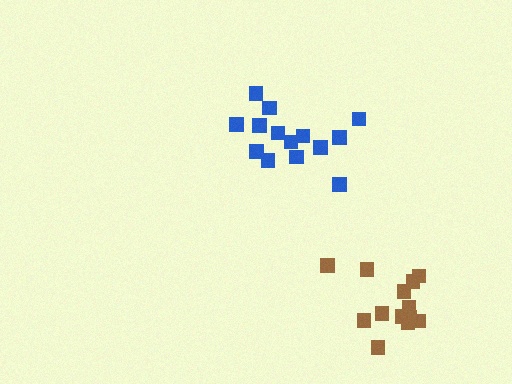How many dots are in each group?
Group 1: 13 dots, Group 2: 14 dots (27 total).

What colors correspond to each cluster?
The clusters are colored: brown, blue.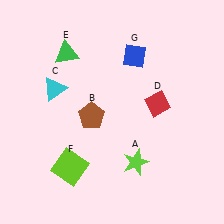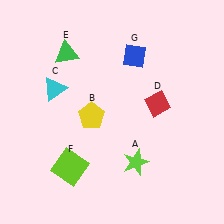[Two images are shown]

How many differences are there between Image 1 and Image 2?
There is 1 difference between the two images.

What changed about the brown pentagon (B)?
In Image 1, B is brown. In Image 2, it changed to yellow.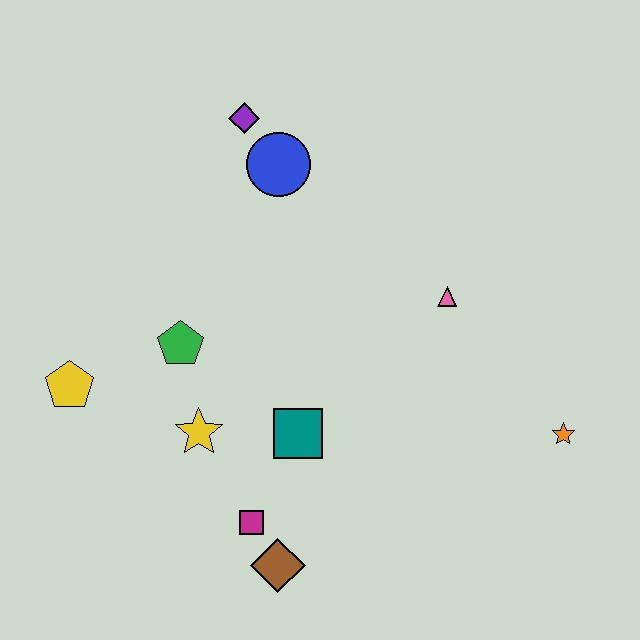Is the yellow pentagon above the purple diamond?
No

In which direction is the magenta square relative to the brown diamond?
The magenta square is above the brown diamond.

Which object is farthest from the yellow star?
The orange star is farthest from the yellow star.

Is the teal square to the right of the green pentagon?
Yes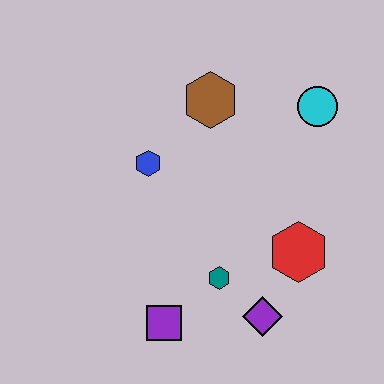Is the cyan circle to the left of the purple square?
No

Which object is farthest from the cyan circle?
The purple square is farthest from the cyan circle.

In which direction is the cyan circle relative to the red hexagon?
The cyan circle is above the red hexagon.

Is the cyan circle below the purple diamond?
No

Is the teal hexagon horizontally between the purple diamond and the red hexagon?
No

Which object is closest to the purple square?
The teal hexagon is closest to the purple square.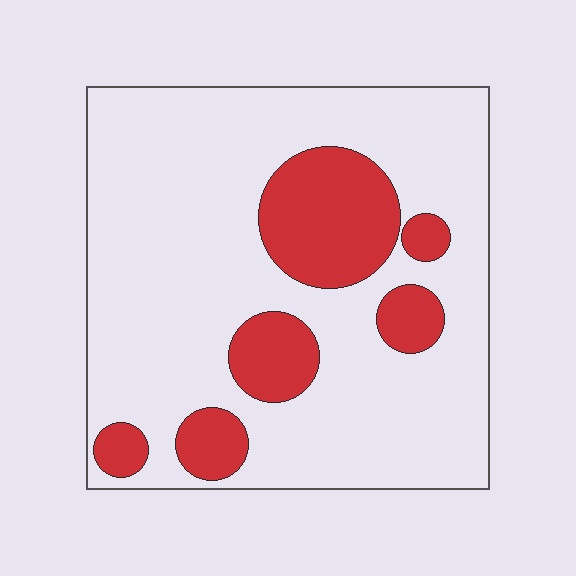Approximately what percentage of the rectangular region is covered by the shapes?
Approximately 20%.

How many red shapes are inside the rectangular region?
6.